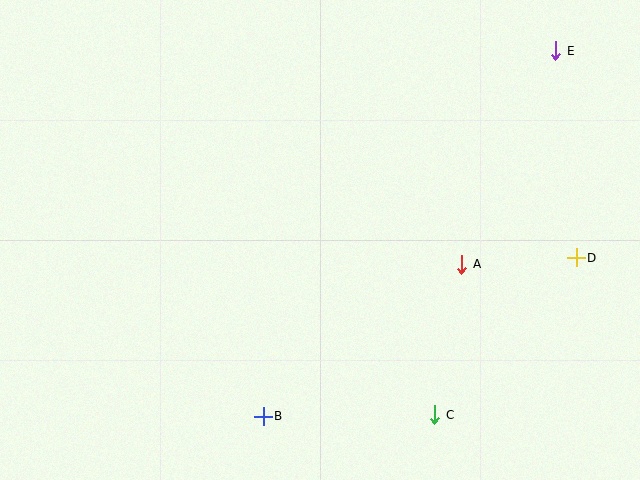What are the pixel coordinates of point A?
Point A is at (462, 264).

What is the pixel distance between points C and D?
The distance between C and D is 211 pixels.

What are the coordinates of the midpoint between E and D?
The midpoint between E and D is at (566, 154).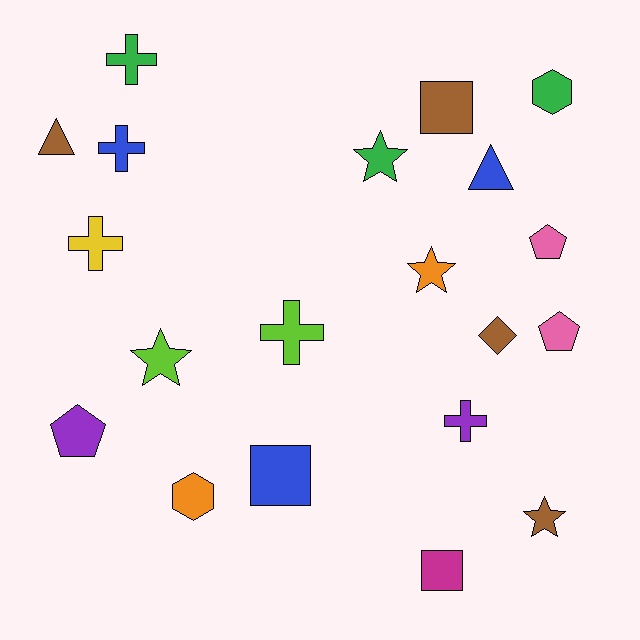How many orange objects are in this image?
There are 2 orange objects.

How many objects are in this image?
There are 20 objects.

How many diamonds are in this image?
There is 1 diamond.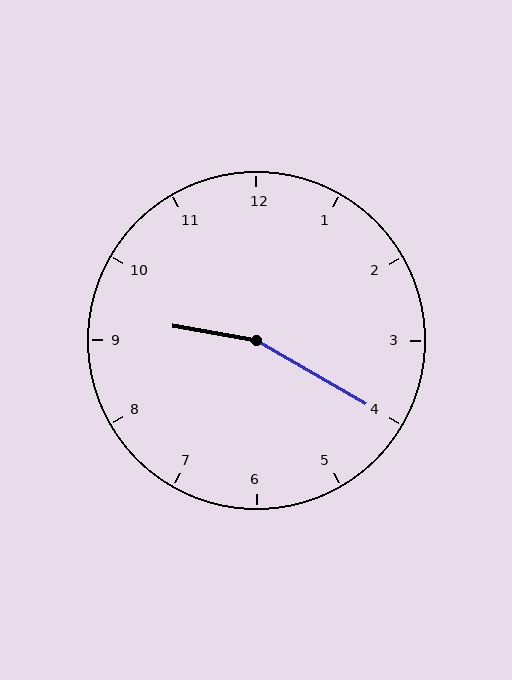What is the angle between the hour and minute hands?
Approximately 160 degrees.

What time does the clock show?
9:20.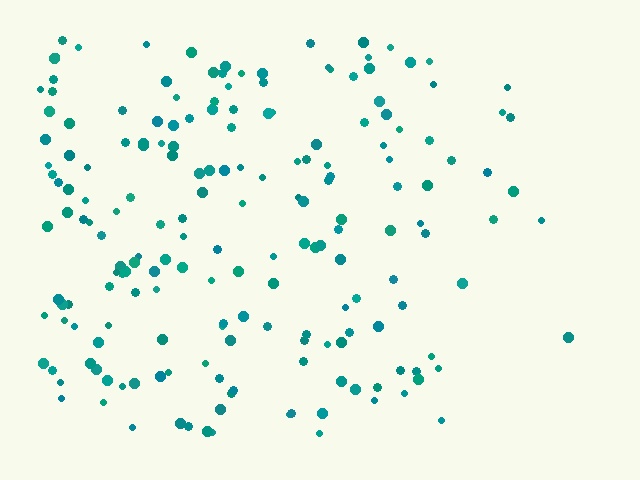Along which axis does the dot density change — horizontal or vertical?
Horizontal.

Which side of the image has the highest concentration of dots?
The left.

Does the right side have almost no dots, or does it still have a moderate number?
Still a moderate number, just noticeably fewer than the left.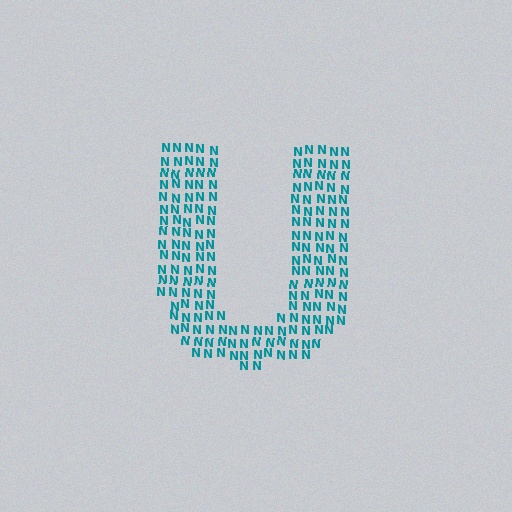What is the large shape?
The large shape is the letter U.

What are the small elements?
The small elements are letter N's.